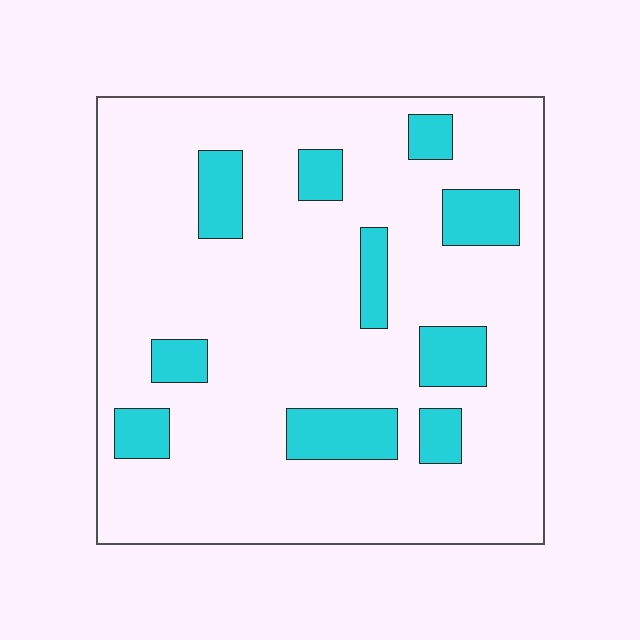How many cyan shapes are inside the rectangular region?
10.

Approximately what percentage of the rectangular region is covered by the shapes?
Approximately 15%.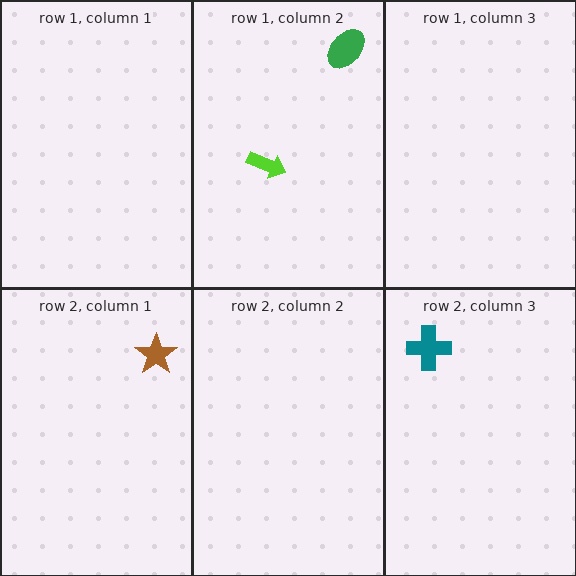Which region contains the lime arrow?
The row 1, column 2 region.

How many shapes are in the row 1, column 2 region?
2.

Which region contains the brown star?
The row 2, column 1 region.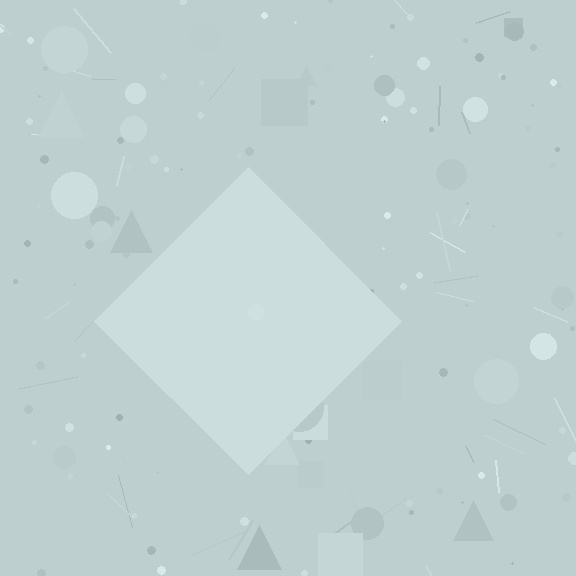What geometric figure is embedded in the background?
A diamond is embedded in the background.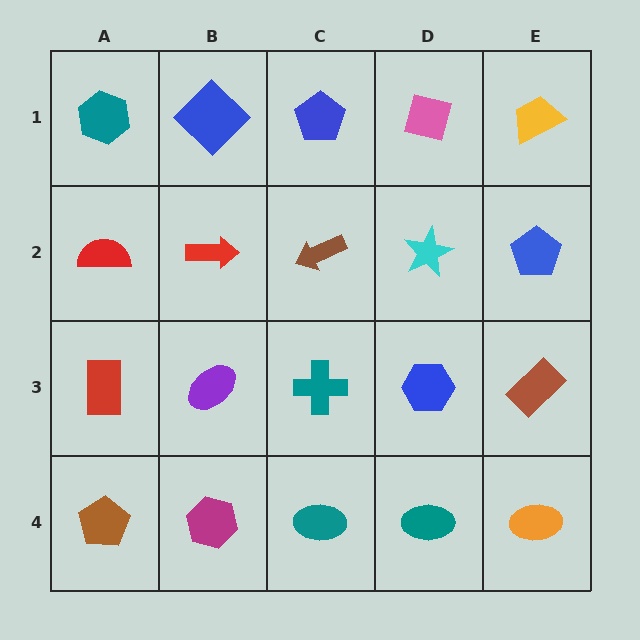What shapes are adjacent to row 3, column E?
A blue pentagon (row 2, column E), an orange ellipse (row 4, column E), a blue hexagon (row 3, column D).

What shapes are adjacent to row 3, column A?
A red semicircle (row 2, column A), a brown pentagon (row 4, column A), a purple ellipse (row 3, column B).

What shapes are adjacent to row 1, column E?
A blue pentagon (row 2, column E), a pink square (row 1, column D).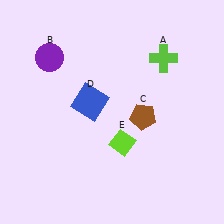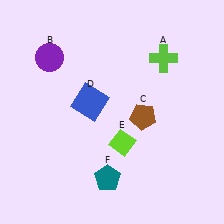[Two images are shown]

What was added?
A teal pentagon (F) was added in Image 2.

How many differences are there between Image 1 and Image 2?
There is 1 difference between the two images.